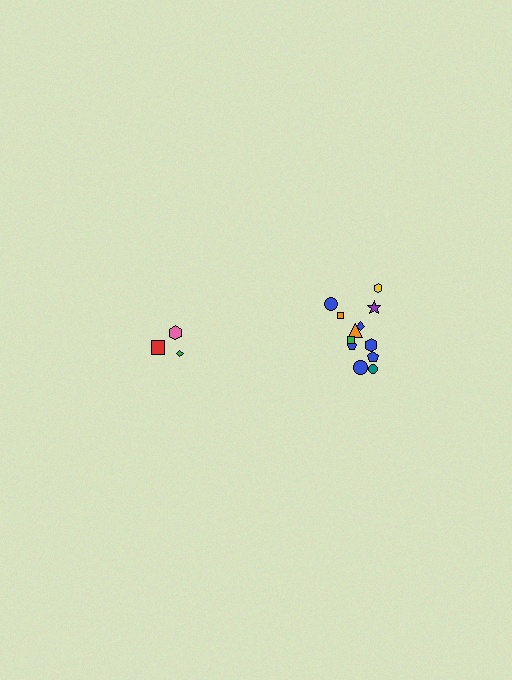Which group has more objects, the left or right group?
The right group.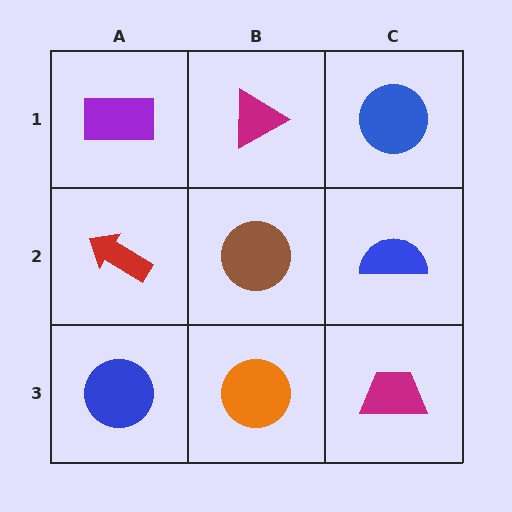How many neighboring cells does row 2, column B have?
4.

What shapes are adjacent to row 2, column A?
A purple rectangle (row 1, column A), a blue circle (row 3, column A), a brown circle (row 2, column B).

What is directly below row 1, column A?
A red arrow.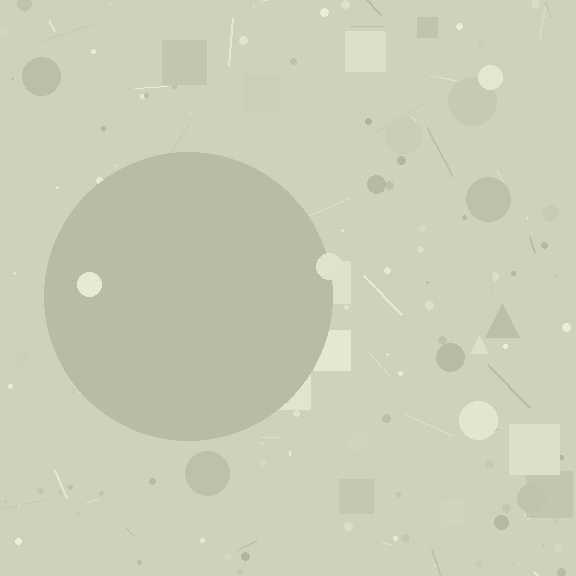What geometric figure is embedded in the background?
A circle is embedded in the background.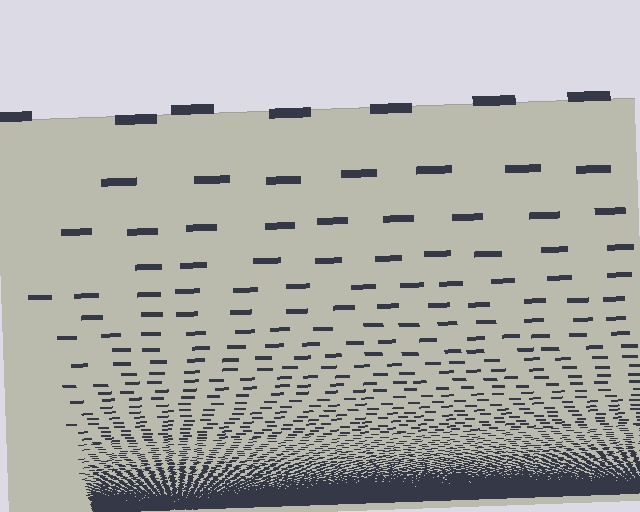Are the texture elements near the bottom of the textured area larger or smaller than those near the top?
Smaller. The gradient is inverted — elements near the bottom are smaller and denser.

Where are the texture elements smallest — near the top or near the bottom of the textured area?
Near the bottom.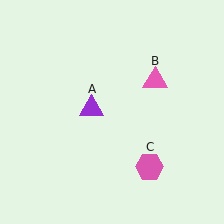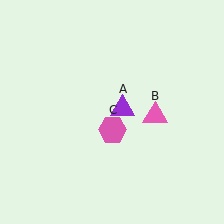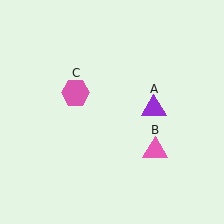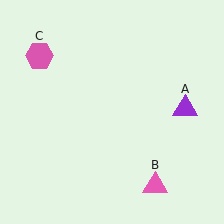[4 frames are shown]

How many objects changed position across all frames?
3 objects changed position: purple triangle (object A), pink triangle (object B), pink hexagon (object C).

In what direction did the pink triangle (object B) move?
The pink triangle (object B) moved down.